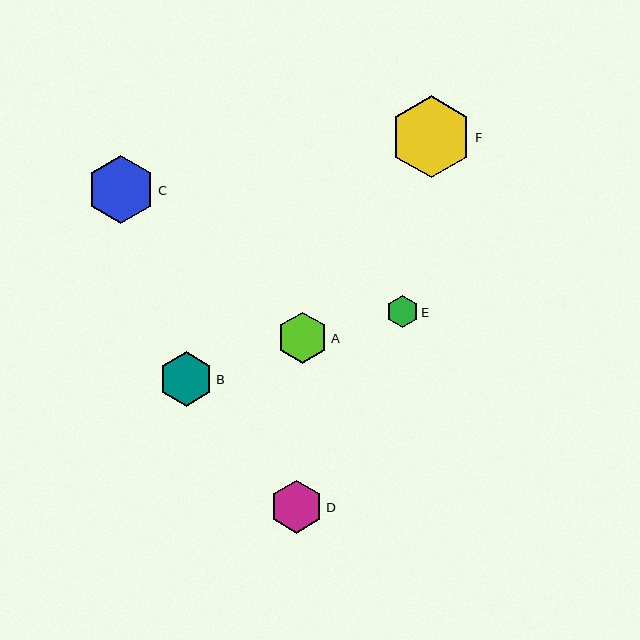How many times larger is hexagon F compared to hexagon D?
Hexagon F is approximately 1.6 times the size of hexagon D.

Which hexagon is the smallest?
Hexagon E is the smallest with a size of approximately 32 pixels.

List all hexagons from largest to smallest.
From largest to smallest: F, C, B, D, A, E.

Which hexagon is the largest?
Hexagon F is the largest with a size of approximately 82 pixels.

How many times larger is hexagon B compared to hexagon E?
Hexagon B is approximately 1.7 times the size of hexagon E.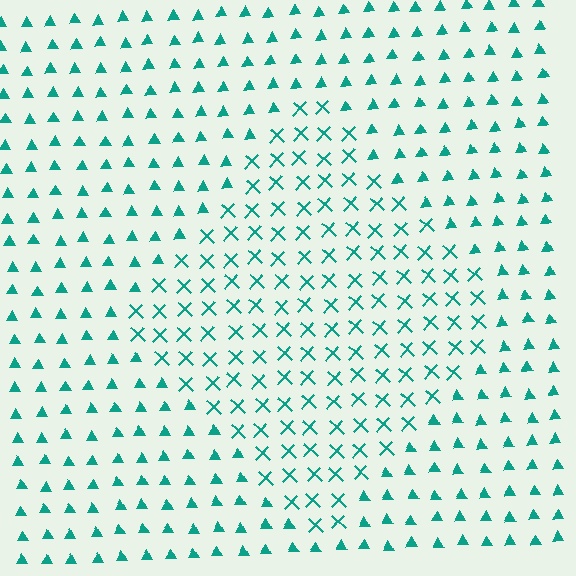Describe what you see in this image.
The image is filled with small teal elements arranged in a uniform grid. A diamond-shaped region contains X marks, while the surrounding area contains triangles. The boundary is defined purely by the change in element shape.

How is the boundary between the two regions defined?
The boundary is defined by a change in element shape: X marks inside vs. triangles outside. All elements share the same color and spacing.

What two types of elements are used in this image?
The image uses X marks inside the diamond region and triangles outside it.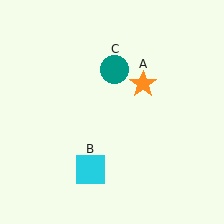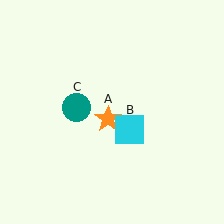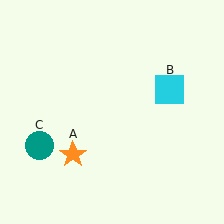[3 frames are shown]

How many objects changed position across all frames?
3 objects changed position: orange star (object A), cyan square (object B), teal circle (object C).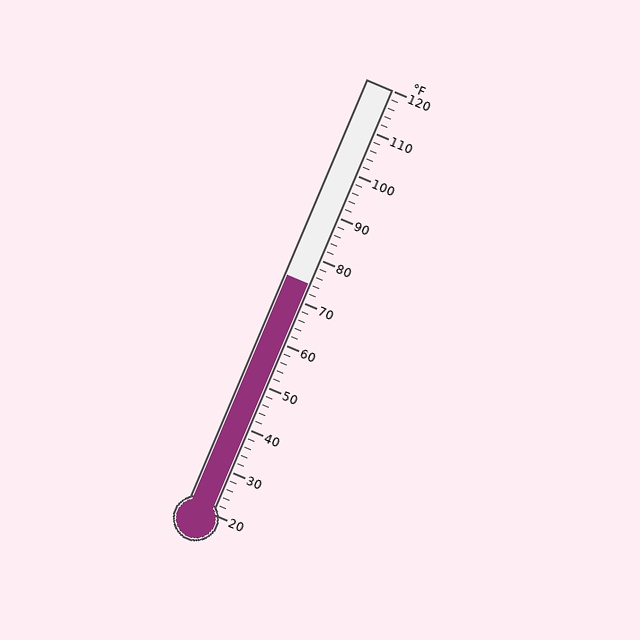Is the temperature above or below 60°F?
The temperature is above 60°F.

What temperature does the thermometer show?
The thermometer shows approximately 74°F.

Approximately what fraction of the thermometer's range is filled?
The thermometer is filled to approximately 55% of its range.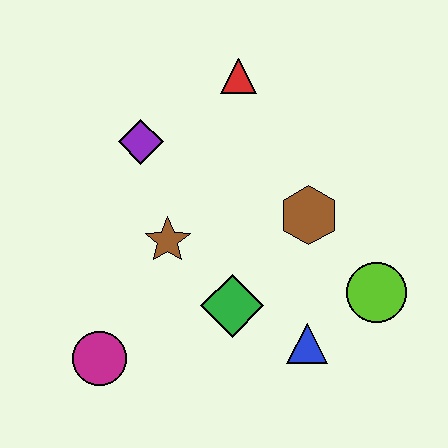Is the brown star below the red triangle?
Yes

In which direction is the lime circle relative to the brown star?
The lime circle is to the right of the brown star.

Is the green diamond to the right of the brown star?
Yes